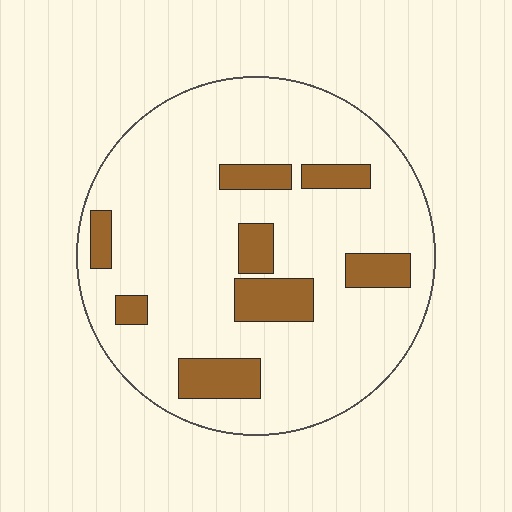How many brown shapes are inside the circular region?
8.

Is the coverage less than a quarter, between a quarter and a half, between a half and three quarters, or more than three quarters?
Less than a quarter.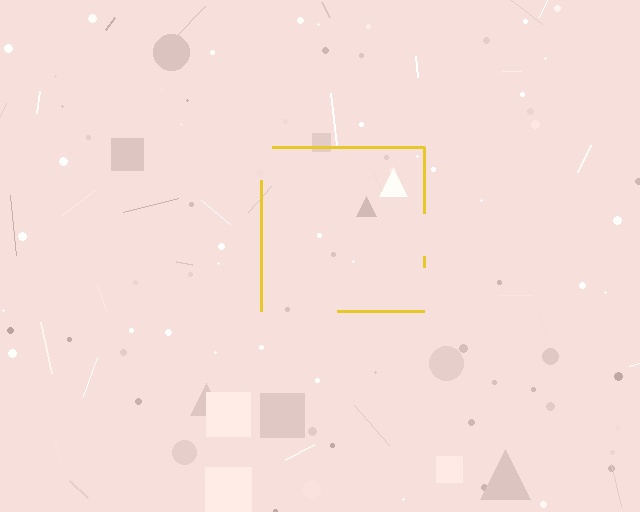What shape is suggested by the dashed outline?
The dashed outline suggests a square.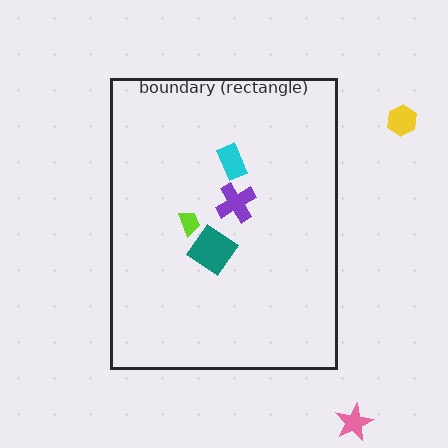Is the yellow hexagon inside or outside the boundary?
Outside.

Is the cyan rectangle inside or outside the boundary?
Inside.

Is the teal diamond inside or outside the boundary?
Inside.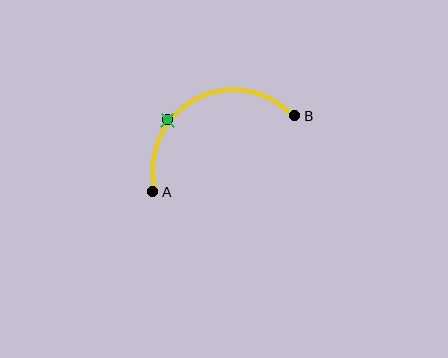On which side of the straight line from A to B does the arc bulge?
The arc bulges above the straight line connecting A and B.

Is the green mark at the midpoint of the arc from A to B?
No. The green mark lies on the arc but is closer to endpoint A. The arc midpoint would be at the point on the curve equidistant along the arc from both A and B.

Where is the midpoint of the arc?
The arc midpoint is the point on the curve farthest from the straight line joining A and B. It sits above that line.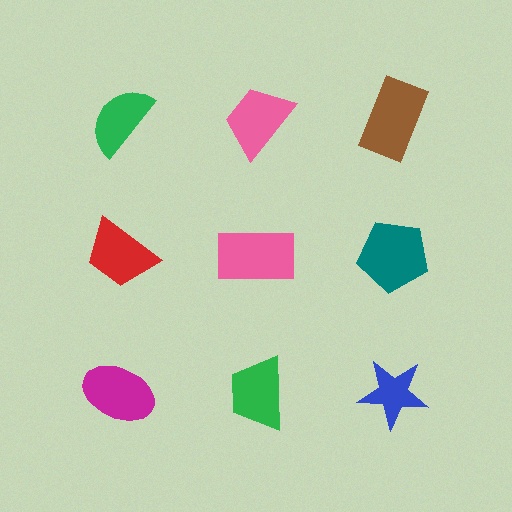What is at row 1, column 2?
A pink trapezoid.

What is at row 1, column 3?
A brown rectangle.